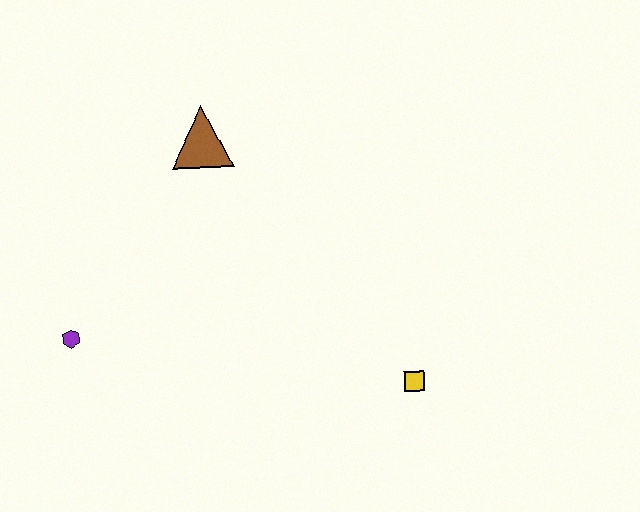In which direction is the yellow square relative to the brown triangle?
The yellow square is below the brown triangle.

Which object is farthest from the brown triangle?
The yellow square is farthest from the brown triangle.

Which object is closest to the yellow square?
The brown triangle is closest to the yellow square.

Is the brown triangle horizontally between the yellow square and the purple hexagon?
Yes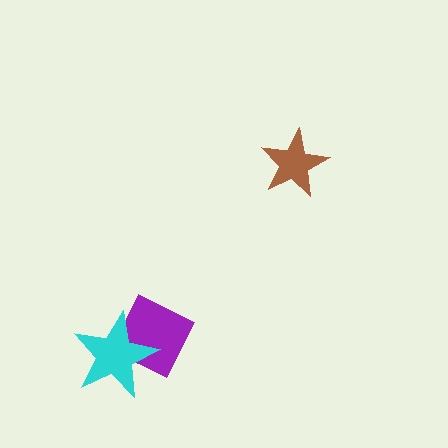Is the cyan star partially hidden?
No, no other shape covers it.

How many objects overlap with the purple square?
1 object overlaps with the purple square.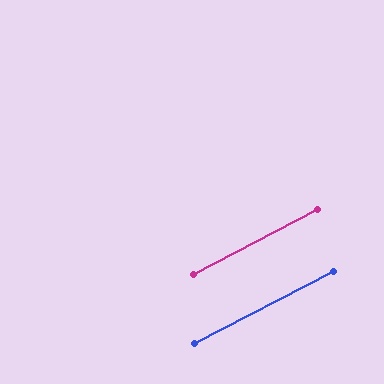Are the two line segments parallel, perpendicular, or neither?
Parallel — their directions differ by only 0.6°.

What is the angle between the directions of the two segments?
Approximately 1 degree.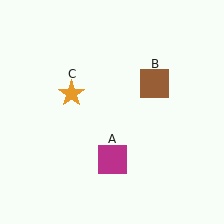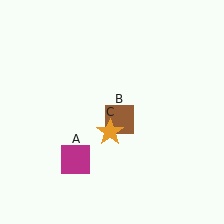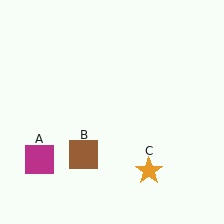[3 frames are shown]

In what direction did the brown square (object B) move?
The brown square (object B) moved down and to the left.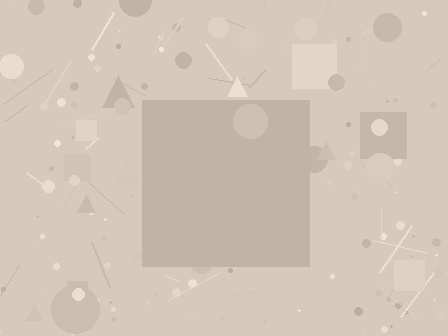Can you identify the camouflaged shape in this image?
The camouflaged shape is a square.